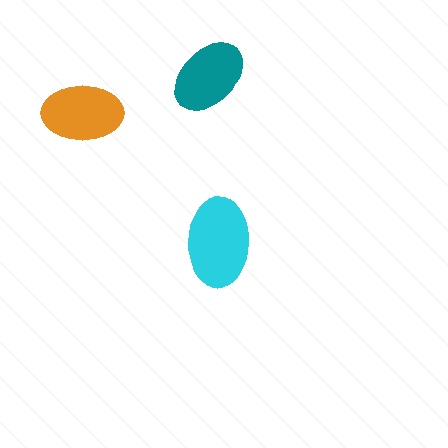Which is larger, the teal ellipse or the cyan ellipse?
The cyan one.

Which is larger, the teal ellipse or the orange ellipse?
The orange one.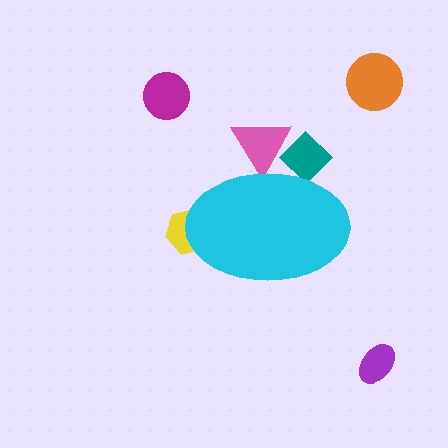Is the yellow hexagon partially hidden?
Yes, the yellow hexagon is partially hidden behind the cyan ellipse.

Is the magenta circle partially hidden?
No, the magenta circle is fully visible.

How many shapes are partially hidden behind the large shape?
3 shapes are partially hidden.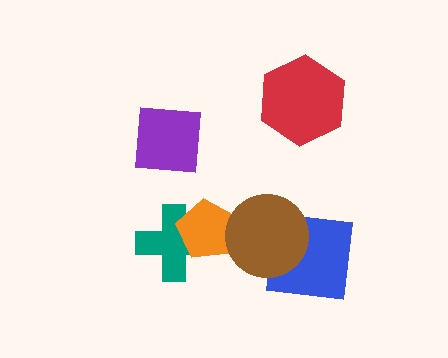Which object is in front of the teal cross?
The orange pentagon is in front of the teal cross.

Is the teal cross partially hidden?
Yes, it is partially covered by another shape.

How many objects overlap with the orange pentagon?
2 objects overlap with the orange pentagon.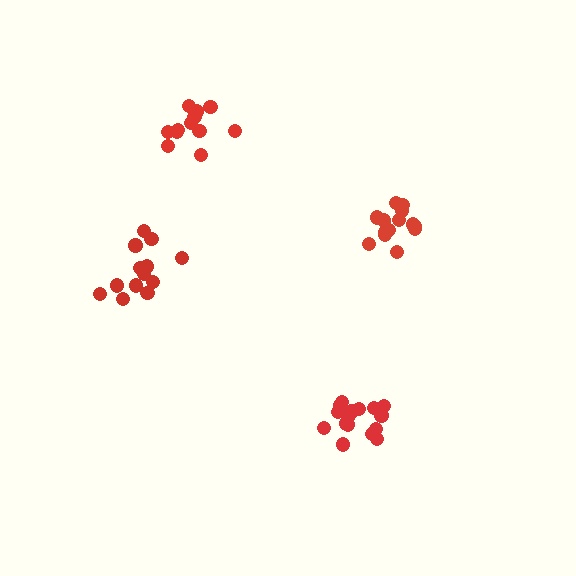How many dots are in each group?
Group 1: 13 dots, Group 2: 14 dots, Group 3: 12 dots, Group 4: 17 dots (56 total).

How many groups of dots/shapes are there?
There are 4 groups.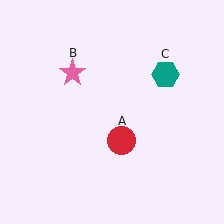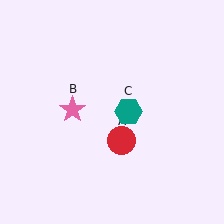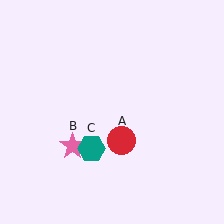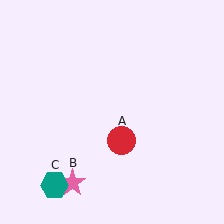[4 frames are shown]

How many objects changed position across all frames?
2 objects changed position: pink star (object B), teal hexagon (object C).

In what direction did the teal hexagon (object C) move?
The teal hexagon (object C) moved down and to the left.